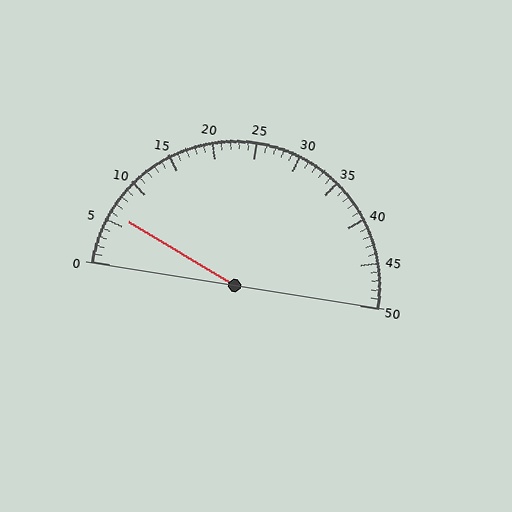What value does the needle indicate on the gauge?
The needle indicates approximately 6.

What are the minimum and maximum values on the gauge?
The gauge ranges from 0 to 50.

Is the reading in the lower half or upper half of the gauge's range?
The reading is in the lower half of the range (0 to 50).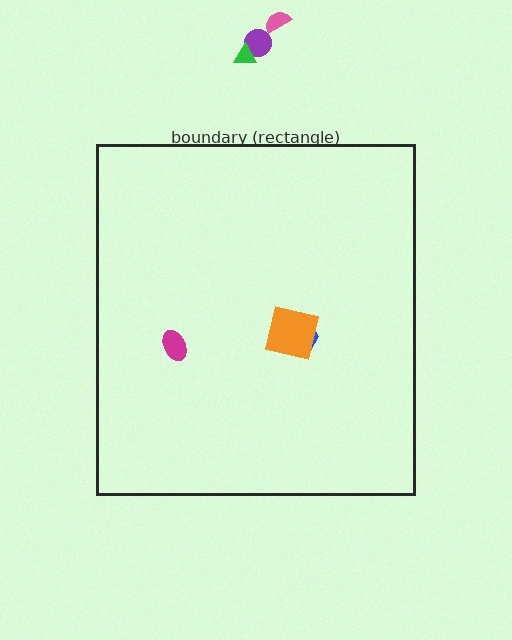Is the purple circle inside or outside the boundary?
Outside.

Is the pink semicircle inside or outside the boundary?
Outside.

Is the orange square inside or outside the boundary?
Inside.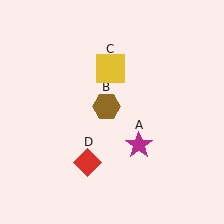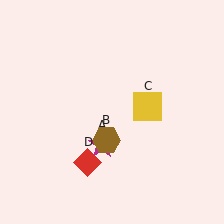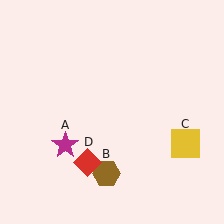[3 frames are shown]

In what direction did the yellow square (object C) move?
The yellow square (object C) moved down and to the right.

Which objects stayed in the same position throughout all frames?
Red diamond (object D) remained stationary.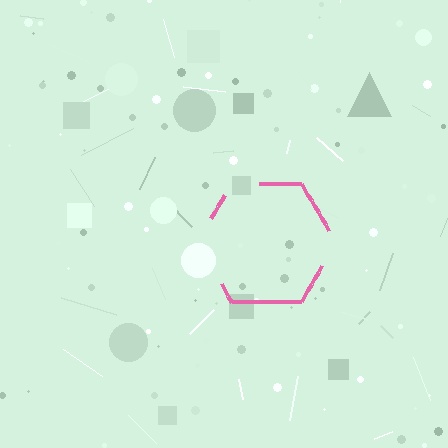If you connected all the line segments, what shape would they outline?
They would outline a hexagon.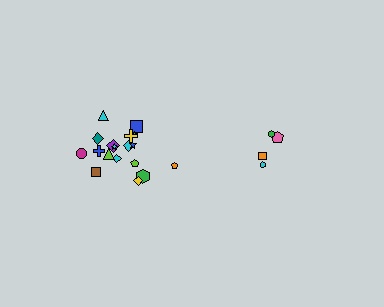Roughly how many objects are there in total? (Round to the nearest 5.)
Roughly 20 objects in total.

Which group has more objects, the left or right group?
The left group.